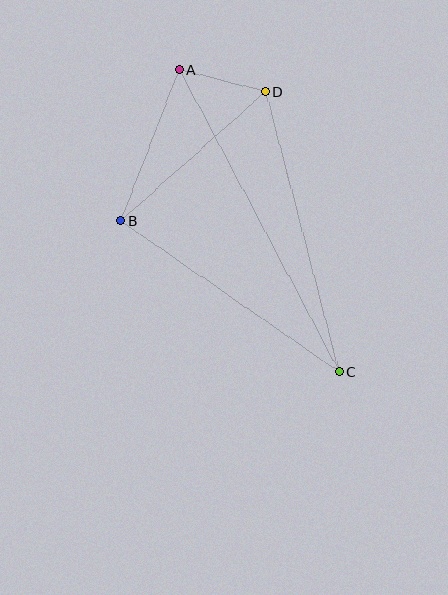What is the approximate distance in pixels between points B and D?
The distance between B and D is approximately 194 pixels.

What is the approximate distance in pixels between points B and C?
The distance between B and C is approximately 265 pixels.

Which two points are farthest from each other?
Points A and C are farthest from each other.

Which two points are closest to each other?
Points A and D are closest to each other.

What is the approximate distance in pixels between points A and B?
The distance between A and B is approximately 162 pixels.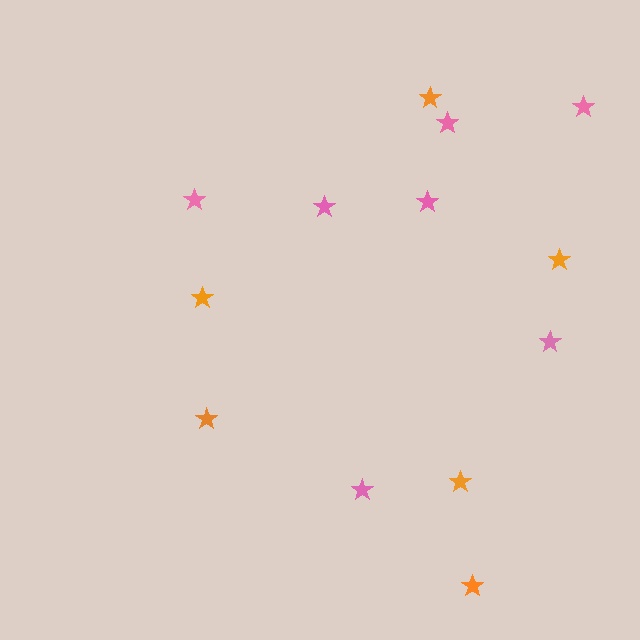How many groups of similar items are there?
There are 2 groups: one group of orange stars (6) and one group of pink stars (7).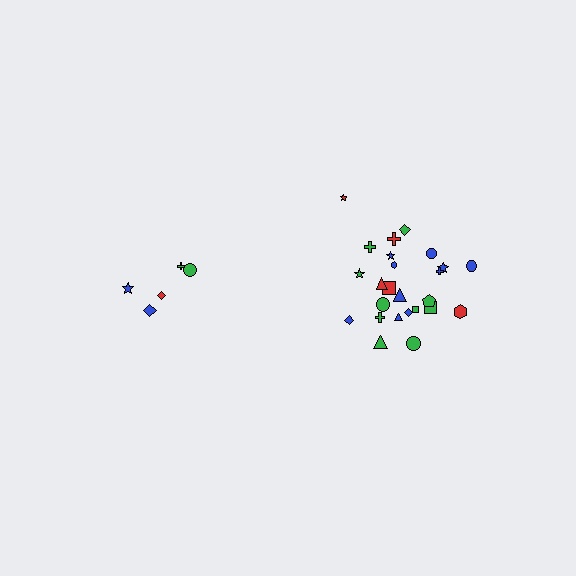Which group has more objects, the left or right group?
The right group.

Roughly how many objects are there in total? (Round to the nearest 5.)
Roughly 30 objects in total.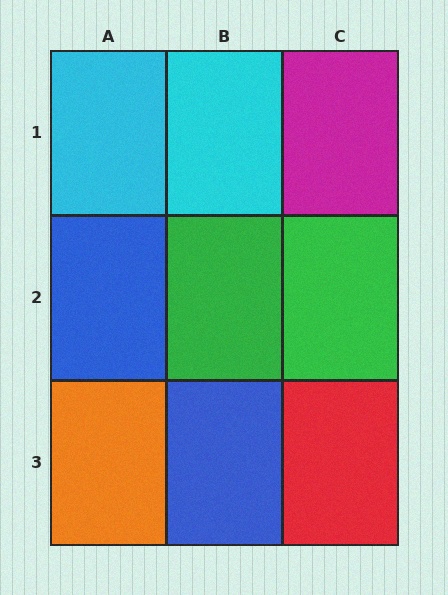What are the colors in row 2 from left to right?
Blue, green, green.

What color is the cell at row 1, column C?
Magenta.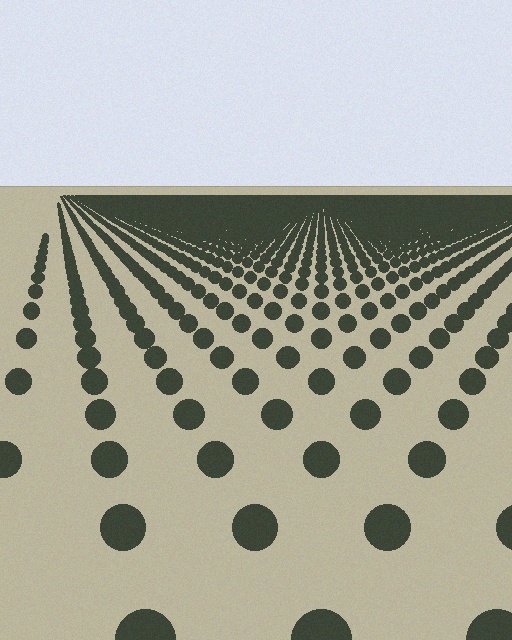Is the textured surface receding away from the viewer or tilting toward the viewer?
The surface is receding away from the viewer. Texture elements get smaller and denser toward the top.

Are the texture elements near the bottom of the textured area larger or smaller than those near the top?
Larger. Near the bottom, elements are closer to the viewer and appear at a bigger on-screen size.